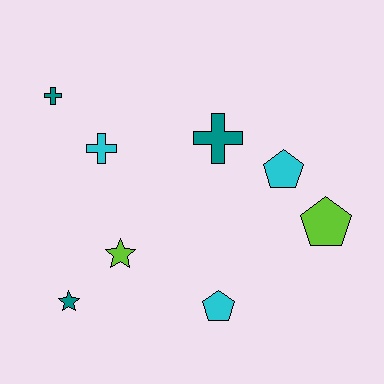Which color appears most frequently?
Teal, with 3 objects.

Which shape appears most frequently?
Cross, with 3 objects.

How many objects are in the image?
There are 8 objects.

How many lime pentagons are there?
There is 1 lime pentagon.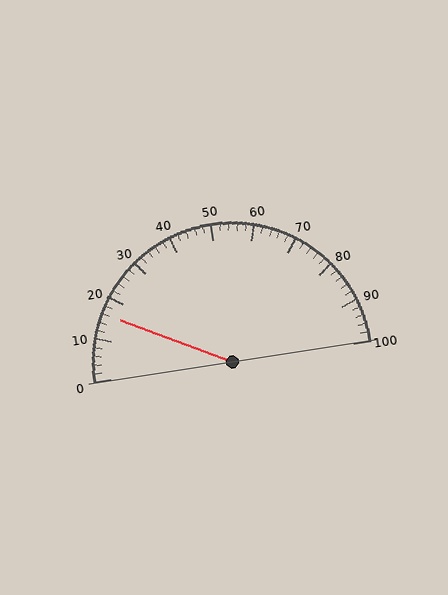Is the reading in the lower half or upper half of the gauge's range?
The reading is in the lower half of the range (0 to 100).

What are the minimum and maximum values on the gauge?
The gauge ranges from 0 to 100.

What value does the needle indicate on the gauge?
The needle indicates approximately 16.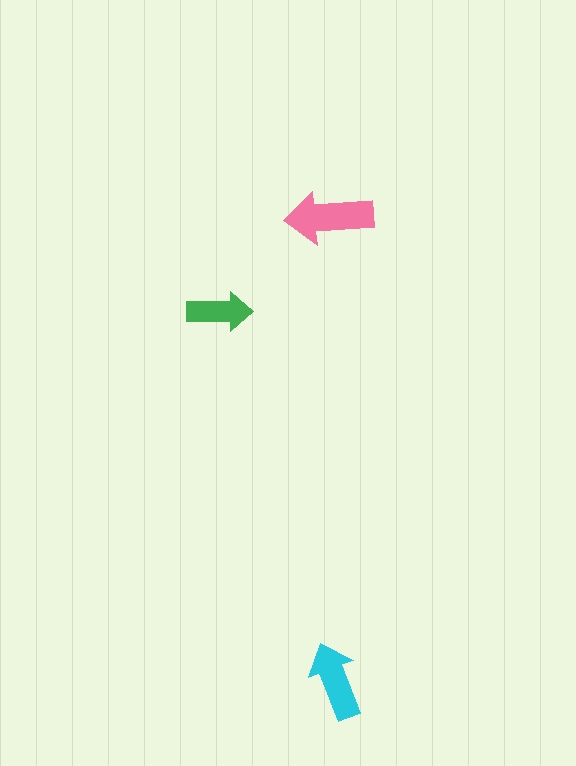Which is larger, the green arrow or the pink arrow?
The pink one.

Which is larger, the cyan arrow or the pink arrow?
The pink one.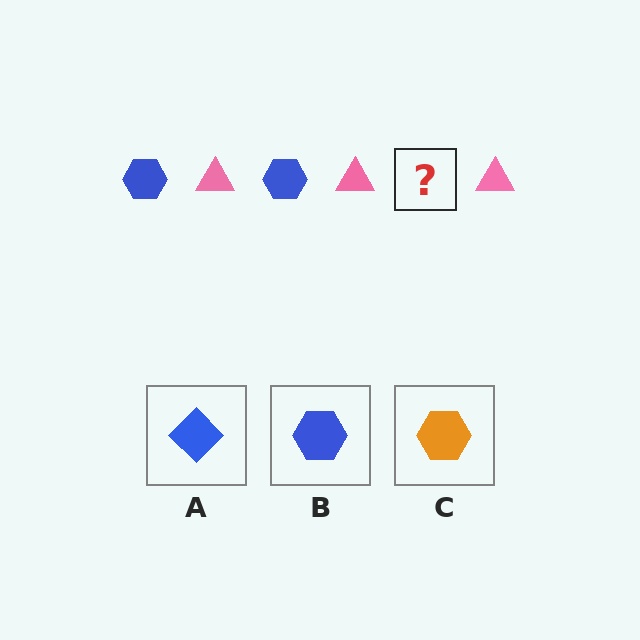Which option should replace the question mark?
Option B.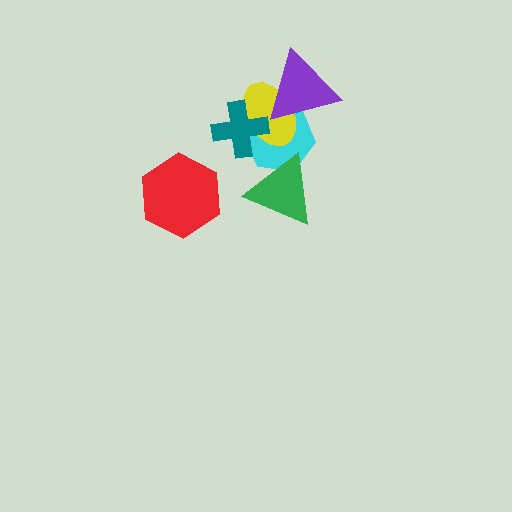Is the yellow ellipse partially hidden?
Yes, it is partially covered by another shape.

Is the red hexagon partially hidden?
No, no other shape covers it.